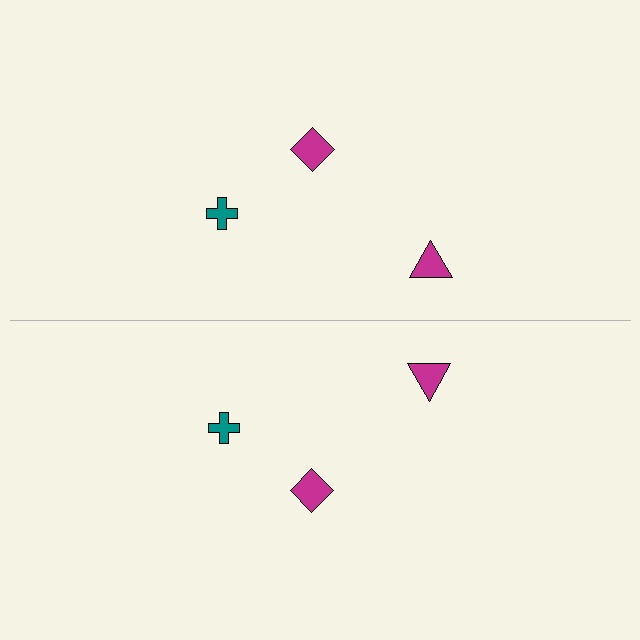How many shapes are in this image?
There are 6 shapes in this image.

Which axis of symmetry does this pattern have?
The pattern has a horizontal axis of symmetry running through the center of the image.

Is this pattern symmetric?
Yes, this pattern has bilateral (reflection) symmetry.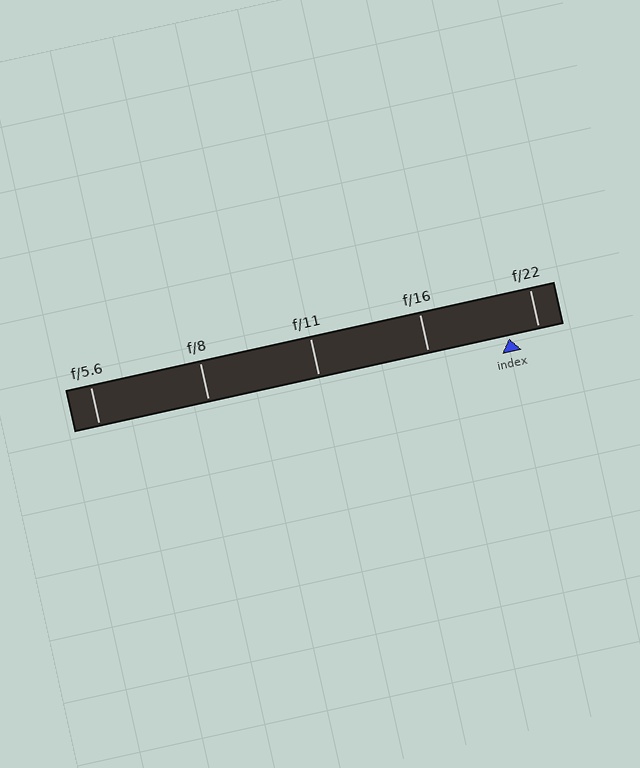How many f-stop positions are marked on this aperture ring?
There are 5 f-stop positions marked.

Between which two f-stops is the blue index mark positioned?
The index mark is between f/16 and f/22.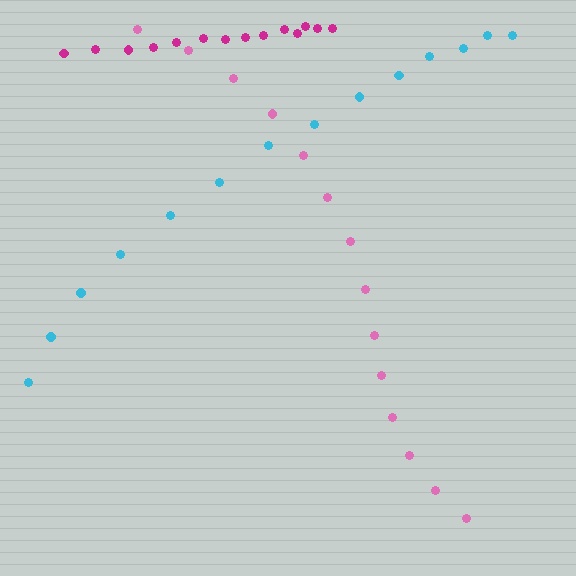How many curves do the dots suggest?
There are 3 distinct paths.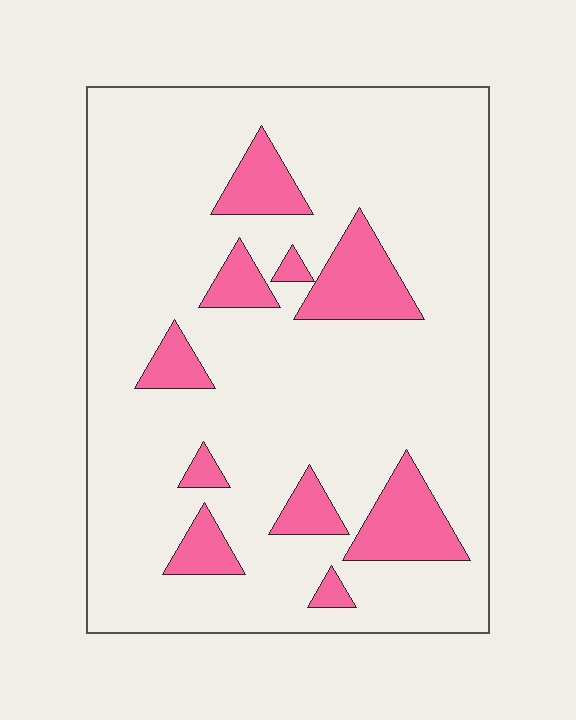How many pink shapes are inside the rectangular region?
10.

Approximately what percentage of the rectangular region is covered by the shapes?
Approximately 15%.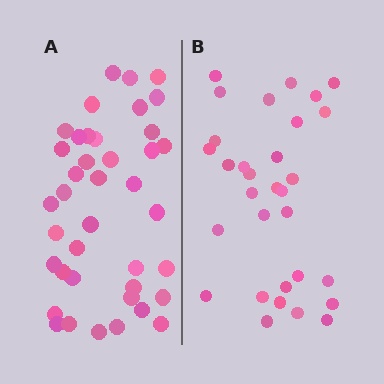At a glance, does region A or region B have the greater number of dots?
Region A (the left region) has more dots.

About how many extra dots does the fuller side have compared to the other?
Region A has roughly 8 or so more dots than region B.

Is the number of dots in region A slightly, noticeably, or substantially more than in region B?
Region A has noticeably more, but not dramatically so. The ratio is roughly 1.3 to 1.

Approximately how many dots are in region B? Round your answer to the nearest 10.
About 30 dots. (The exact count is 31, which rounds to 30.)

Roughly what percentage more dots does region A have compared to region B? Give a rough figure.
About 30% more.